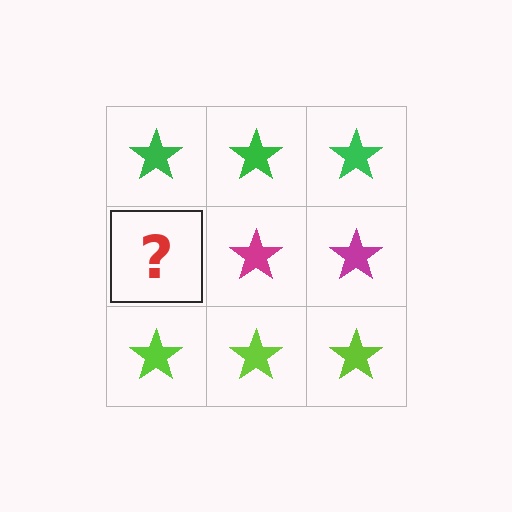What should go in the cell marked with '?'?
The missing cell should contain a magenta star.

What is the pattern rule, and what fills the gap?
The rule is that each row has a consistent color. The gap should be filled with a magenta star.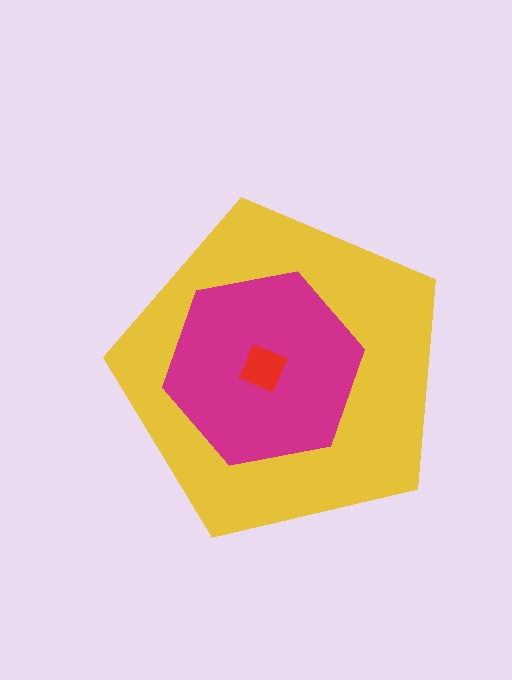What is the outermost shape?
The yellow pentagon.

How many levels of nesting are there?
3.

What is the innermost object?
The red diamond.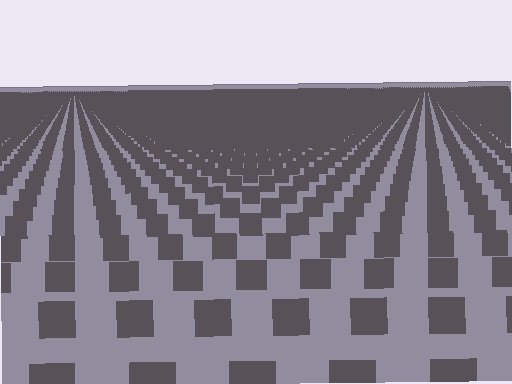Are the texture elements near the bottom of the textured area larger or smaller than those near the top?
Larger. Near the bottom, elements are closer to the viewer and appear at a bigger on-screen size.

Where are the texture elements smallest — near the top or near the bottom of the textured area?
Near the top.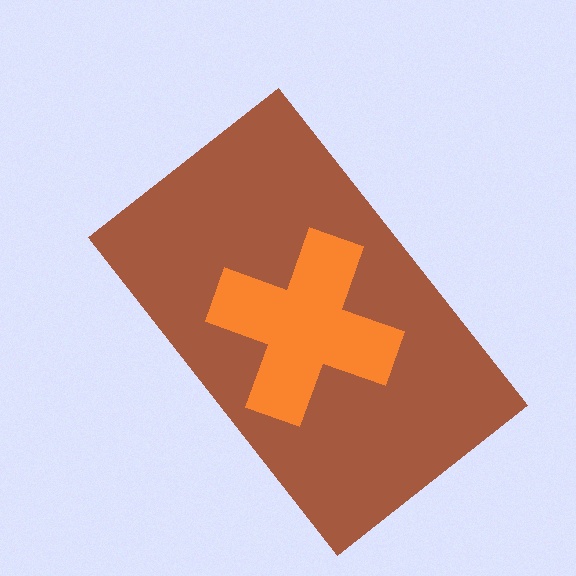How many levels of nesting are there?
2.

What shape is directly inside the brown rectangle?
The orange cross.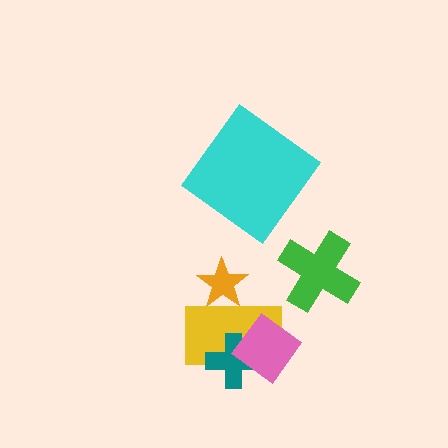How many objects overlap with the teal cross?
2 objects overlap with the teal cross.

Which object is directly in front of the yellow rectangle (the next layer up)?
The teal cross is directly in front of the yellow rectangle.